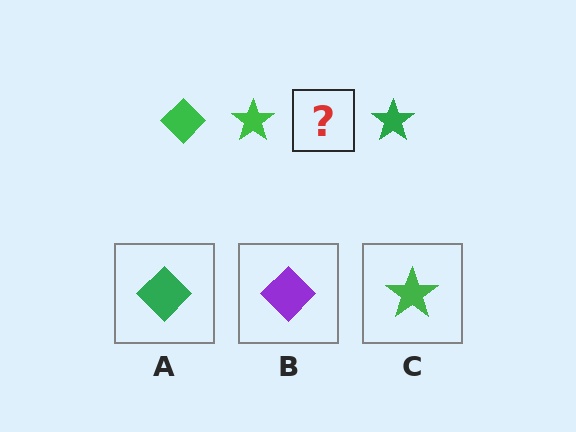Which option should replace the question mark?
Option A.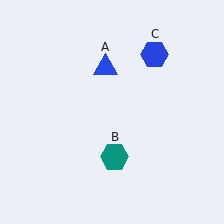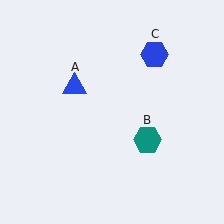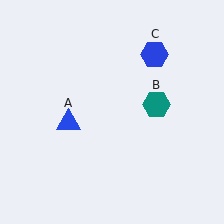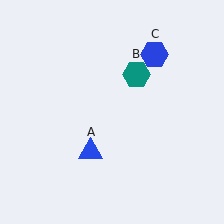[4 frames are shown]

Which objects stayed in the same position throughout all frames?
Blue hexagon (object C) remained stationary.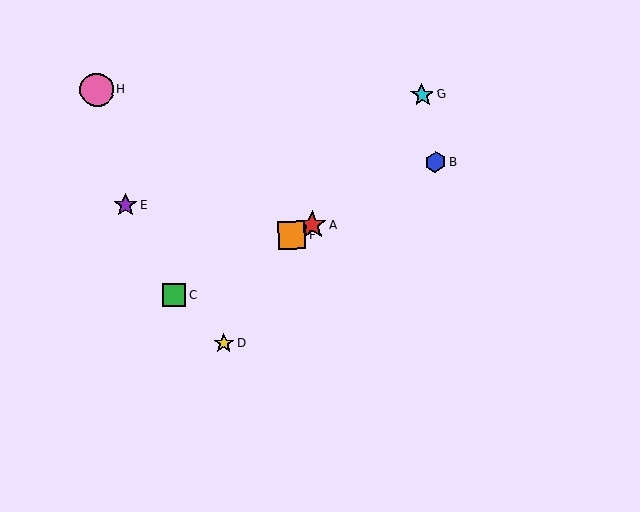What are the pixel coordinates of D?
Object D is at (224, 344).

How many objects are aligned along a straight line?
4 objects (A, B, C, F) are aligned along a straight line.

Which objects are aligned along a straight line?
Objects A, B, C, F are aligned along a straight line.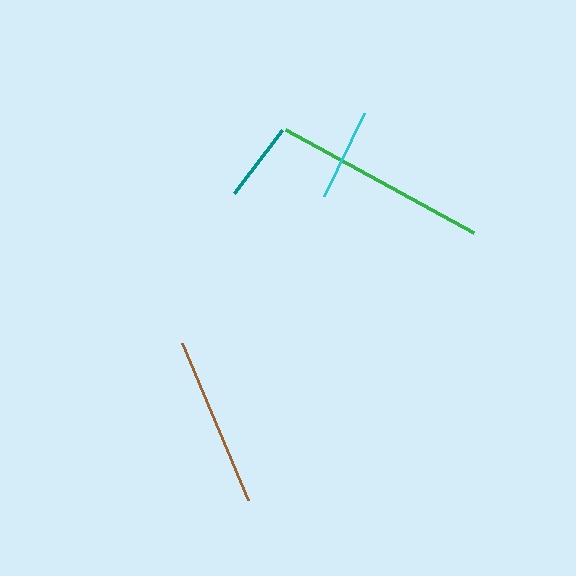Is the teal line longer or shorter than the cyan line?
The cyan line is longer than the teal line.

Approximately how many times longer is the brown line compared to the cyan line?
The brown line is approximately 1.9 times the length of the cyan line.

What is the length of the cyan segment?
The cyan segment is approximately 92 pixels long.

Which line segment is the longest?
The green line is the longest at approximately 214 pixels.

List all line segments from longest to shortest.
From longest to shortest: green, brown, cyan, teal.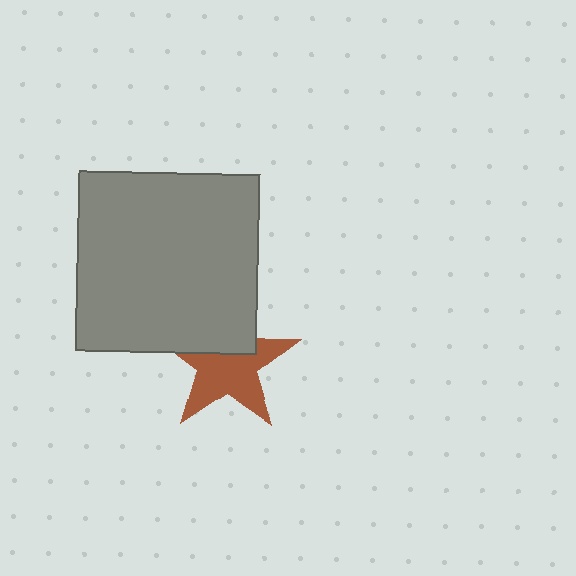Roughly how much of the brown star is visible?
About half of it is visible (roughly 65%).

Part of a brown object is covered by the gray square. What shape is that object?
It is a star.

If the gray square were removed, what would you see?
You would see the complete brown star.